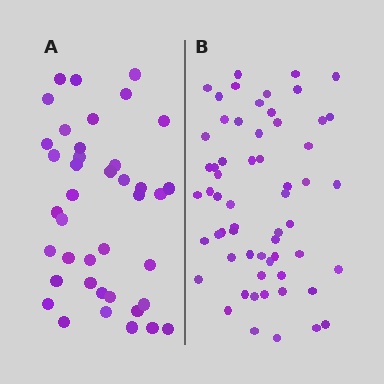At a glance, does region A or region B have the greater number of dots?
Region B (the right region) has more dots.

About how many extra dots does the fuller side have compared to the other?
Region B has approximately 20 more dots than region A.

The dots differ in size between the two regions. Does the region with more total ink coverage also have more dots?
No. Region A has more total ink coverage because its dots are larger, but region B actually contains more individual dots. Total area can be misleading — the number of items is what matters here.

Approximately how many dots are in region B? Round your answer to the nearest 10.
About 60 dots.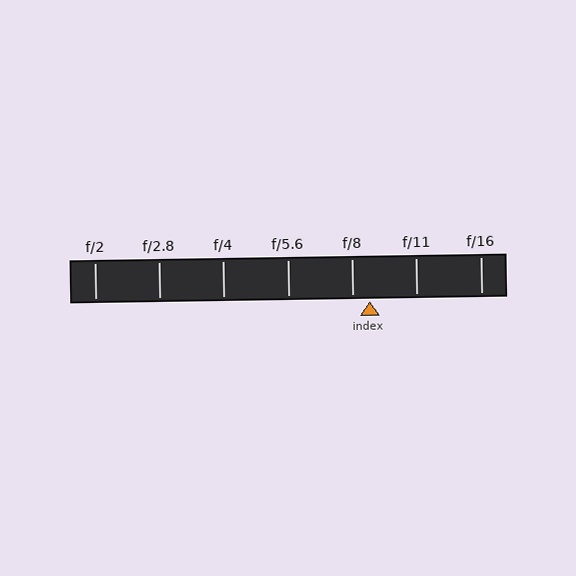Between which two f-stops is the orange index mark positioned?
The index mark is between f/8 and f/11.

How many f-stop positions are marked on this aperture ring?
There are 7 f-stop positions marked.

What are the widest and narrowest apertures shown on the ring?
The widest aperture shown is f/2 and the narrowest is f/16.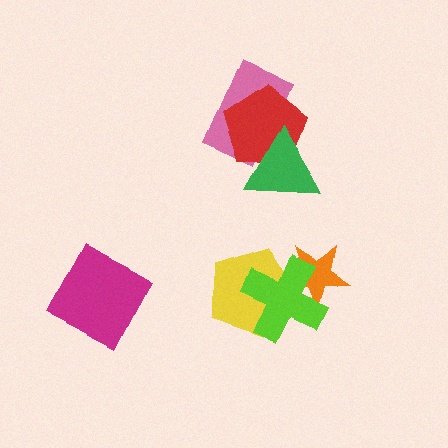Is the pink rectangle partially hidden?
Yes, it is partially covered by another shape.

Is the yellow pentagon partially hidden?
Yes, it is partially covered by another shape.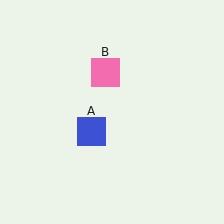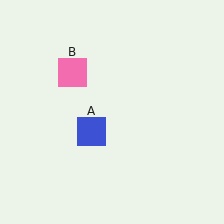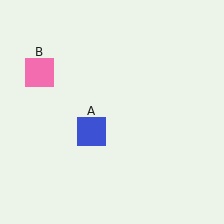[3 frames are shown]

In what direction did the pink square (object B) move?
The pink square (object B) moved left.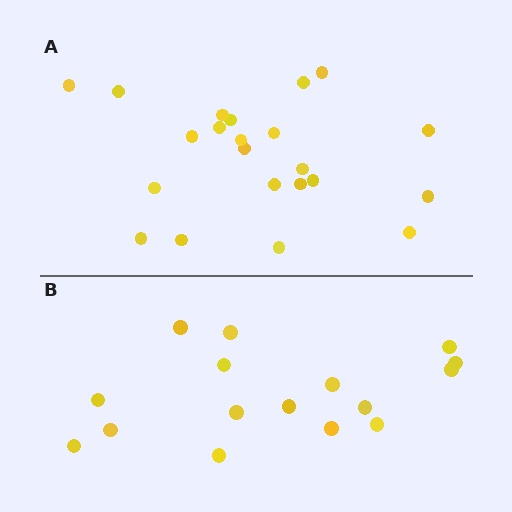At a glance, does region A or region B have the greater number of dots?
Region A (the top region) has more dots.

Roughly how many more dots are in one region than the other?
Region A has about 6 more dots than region B.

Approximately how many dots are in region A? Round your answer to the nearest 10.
About 20 dots. (The exact count is 22, which rounds to 20.)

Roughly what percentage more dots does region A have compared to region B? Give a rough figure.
About 40% more.